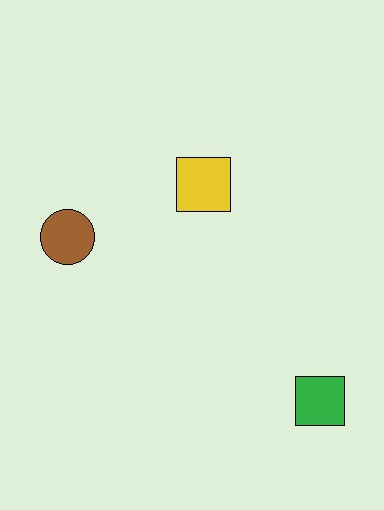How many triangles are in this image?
There are no triangles.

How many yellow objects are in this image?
There is 1 yellow object.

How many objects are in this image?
There are 3 objects.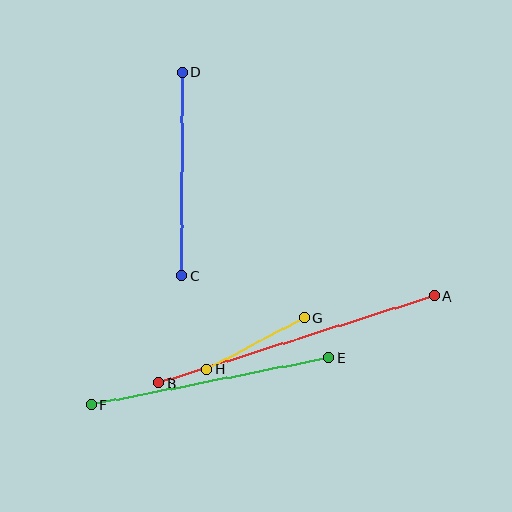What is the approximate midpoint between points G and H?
The midpoint is at approximately (255, 343) pixels.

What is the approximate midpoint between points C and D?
The midpoint is at approximately (182, 174) pixels.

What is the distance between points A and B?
The distance is approximately 289 pixels.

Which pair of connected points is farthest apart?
Points A and B are farthest apart.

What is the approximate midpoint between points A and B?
The midpoint is at approximately (297, 339) pixels.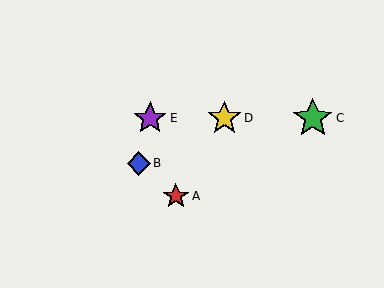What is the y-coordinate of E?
Object E is at y≈118.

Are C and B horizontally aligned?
No, C is at y≈118 and B is at y≈163.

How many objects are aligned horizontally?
3 objects (C, D, E) are aligned horizontally.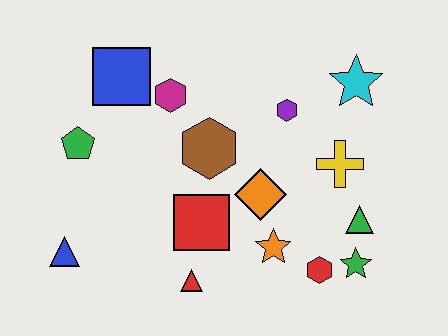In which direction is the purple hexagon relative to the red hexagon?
The purple hexagon is above the red hexagon.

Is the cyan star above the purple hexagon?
Yes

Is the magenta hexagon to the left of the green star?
Yes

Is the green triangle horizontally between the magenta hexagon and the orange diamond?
No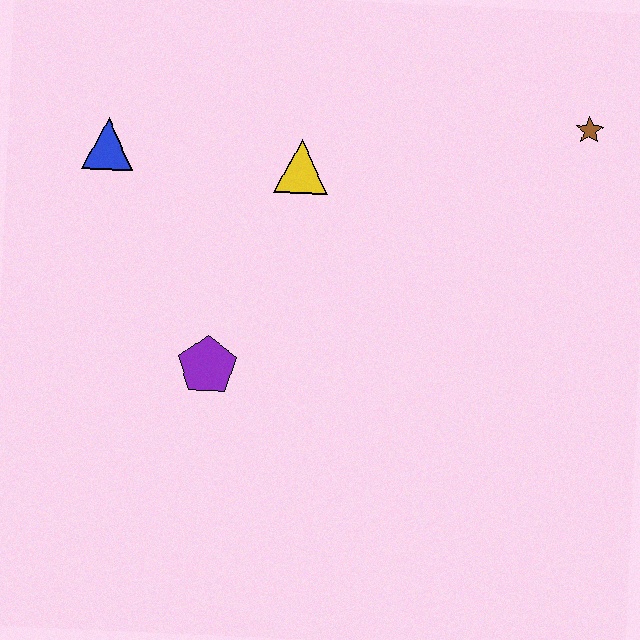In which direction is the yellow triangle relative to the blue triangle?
The yellow triangle is to the right of the blue triangle.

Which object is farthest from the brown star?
The blue triangle is farthest from the brown star.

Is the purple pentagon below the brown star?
Yes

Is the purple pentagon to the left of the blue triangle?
No